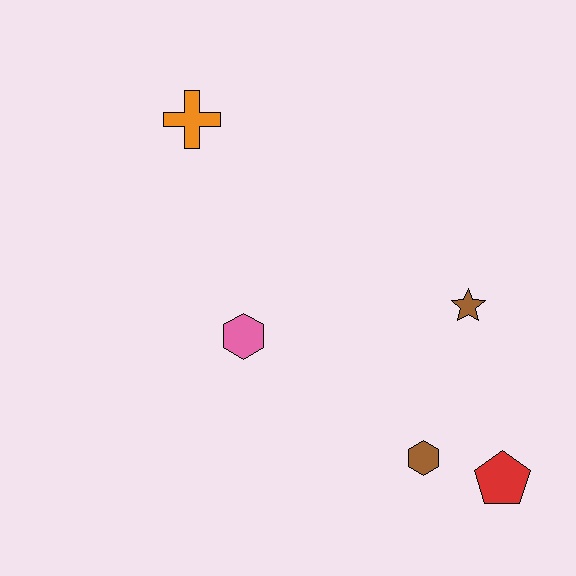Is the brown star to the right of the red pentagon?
No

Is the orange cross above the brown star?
Yes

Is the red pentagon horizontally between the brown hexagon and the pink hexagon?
No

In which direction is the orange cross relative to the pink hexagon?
The orange cross is above the pink hexagon.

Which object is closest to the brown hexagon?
The red pentagon is closest to the brown hexagon.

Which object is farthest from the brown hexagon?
The orange cross is farthest from the brown hexagon.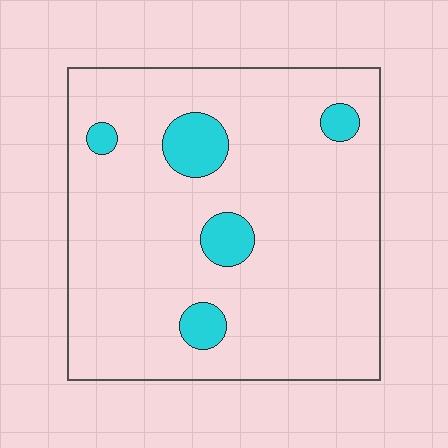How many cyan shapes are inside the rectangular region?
5.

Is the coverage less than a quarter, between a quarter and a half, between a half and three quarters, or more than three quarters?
Less than a quarter.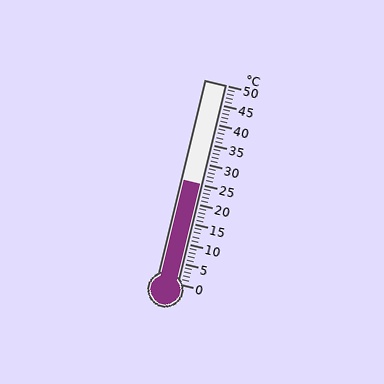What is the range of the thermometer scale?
The thermometer scale ranges from 0°C to 50°C.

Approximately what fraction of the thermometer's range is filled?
The thermometer is filled to approximately 50% of its range.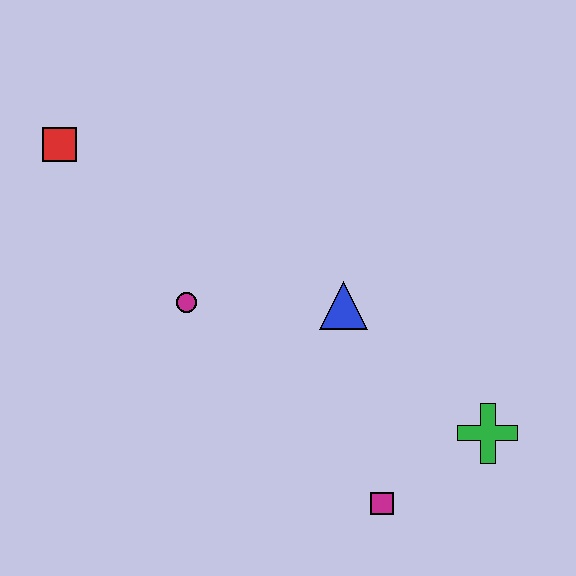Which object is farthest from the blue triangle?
The red square is farthest from the blue triangle.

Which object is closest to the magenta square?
The green cross is closest to the magenta square.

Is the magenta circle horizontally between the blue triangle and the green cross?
No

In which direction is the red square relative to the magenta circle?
The red square is above the magenta circle.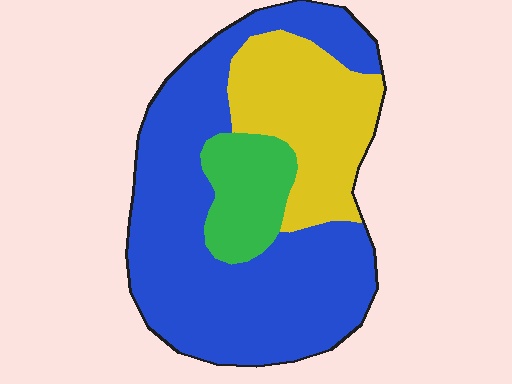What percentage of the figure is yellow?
Yellow covers around 25% of the figure.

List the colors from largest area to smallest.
From largest to smallest: blue, yellow, green.